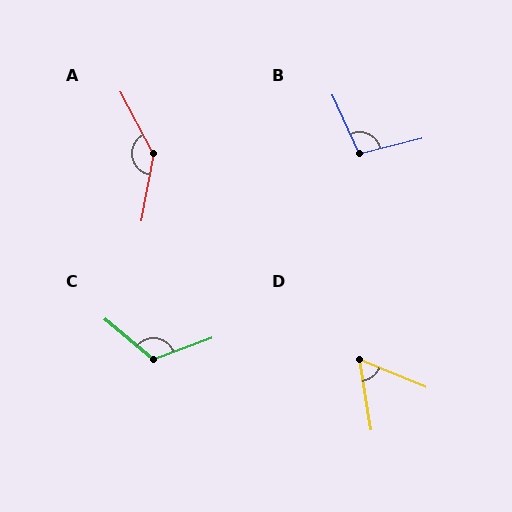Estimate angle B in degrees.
Approximately 100 degrees.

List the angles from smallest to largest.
D (59°), B (100°), C (120°), A (141°).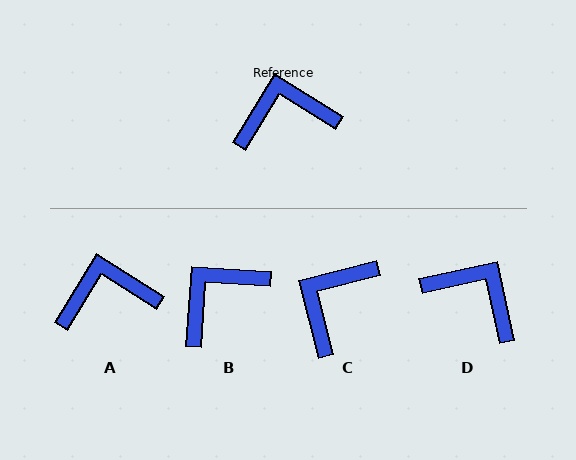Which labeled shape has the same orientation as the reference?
A.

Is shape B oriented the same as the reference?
No, it is off by about 28 degrees.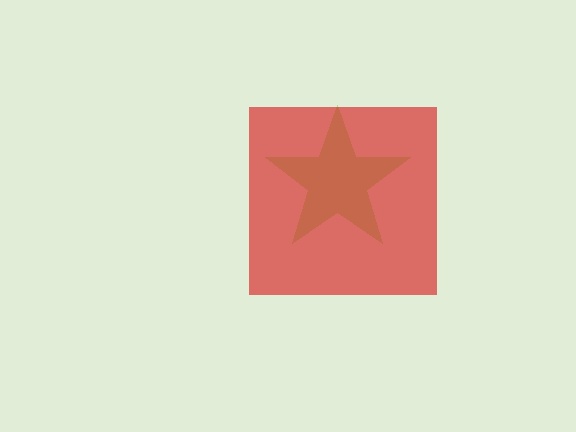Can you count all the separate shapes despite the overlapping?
Yes, there are 2 separate shapes.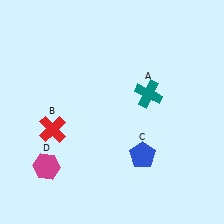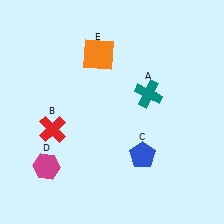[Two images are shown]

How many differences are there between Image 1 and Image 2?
There is 1 difference between the two images.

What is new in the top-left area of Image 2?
An orange square (E) was added in the top-left area of Image 2.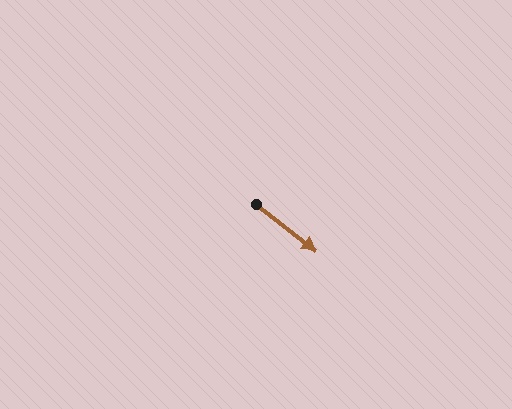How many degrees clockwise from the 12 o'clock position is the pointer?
Approximately 128 degrees.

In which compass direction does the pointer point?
Southeast.